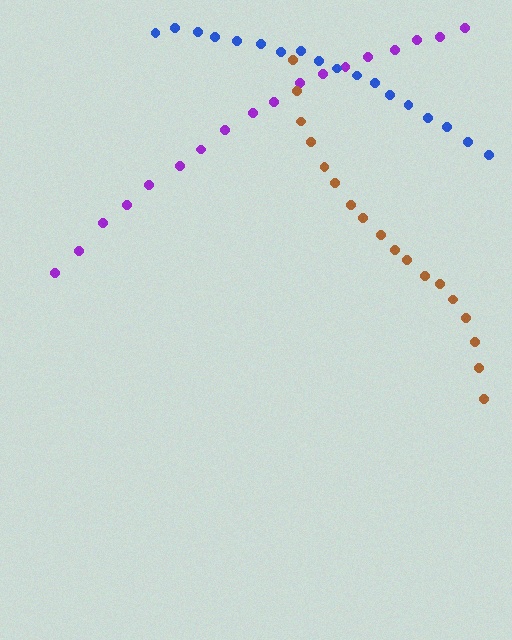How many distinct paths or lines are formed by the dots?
There are 3 distinct paths.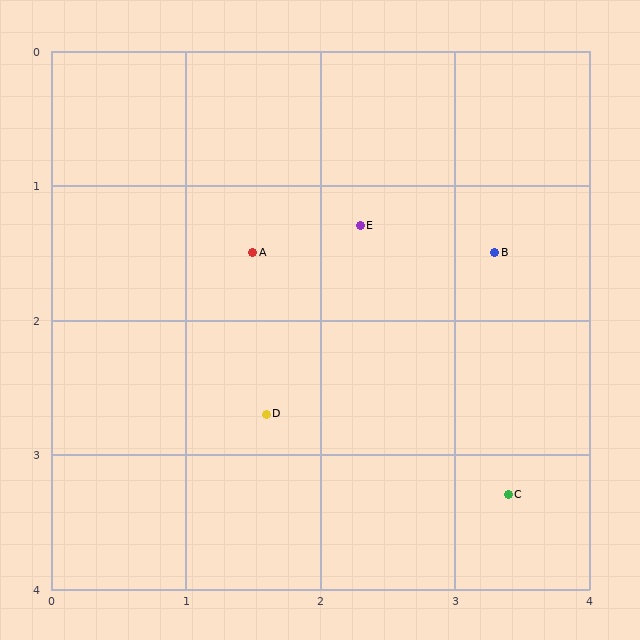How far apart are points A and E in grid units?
Points A and E are about 0.8 grid units apart.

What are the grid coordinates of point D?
Point D is at approximately (1.6, 2.7).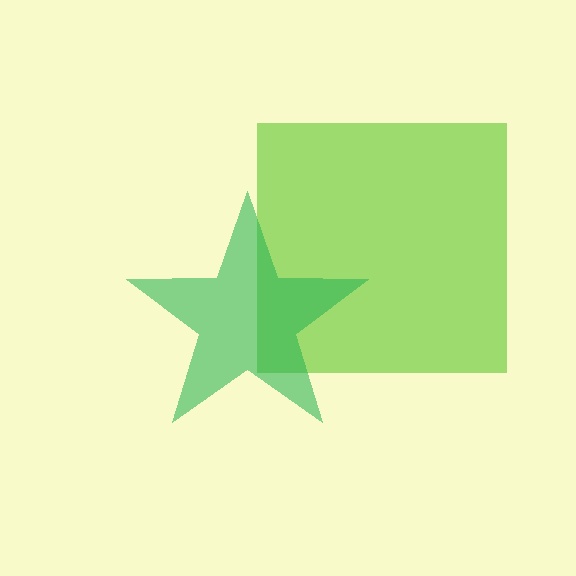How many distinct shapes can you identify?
There are 2 distinct shapes: a lime square, a green star.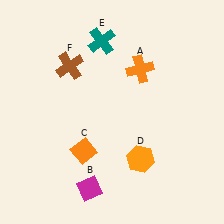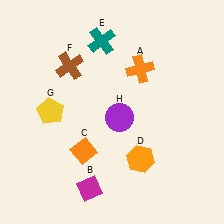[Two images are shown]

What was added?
A yellow pentagon (G), a purple circle (H) were added in Image 2.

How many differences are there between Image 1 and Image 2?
There are 2 differences between the two images.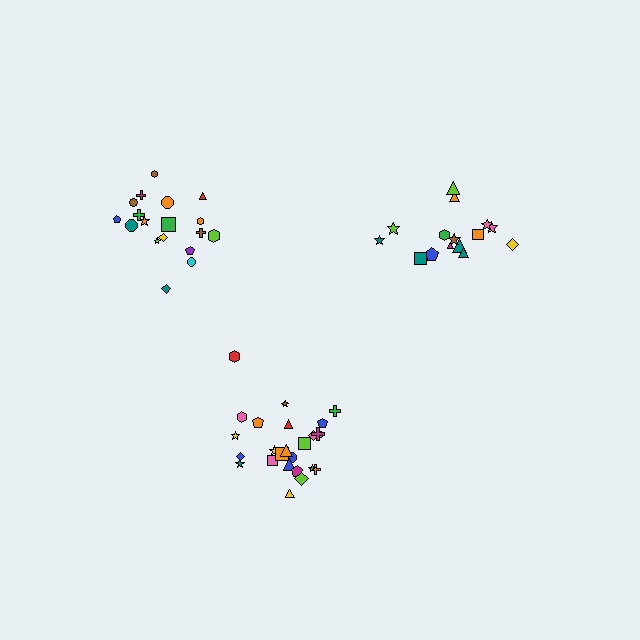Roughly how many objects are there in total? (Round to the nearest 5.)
Roughly 60 objects in total.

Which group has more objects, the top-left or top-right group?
The top-left group.